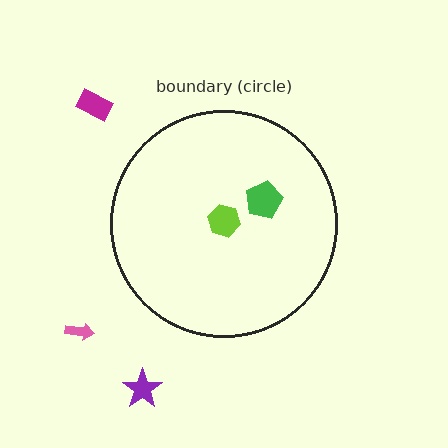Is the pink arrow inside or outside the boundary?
Outside.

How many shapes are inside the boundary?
2 inside, 3 outside.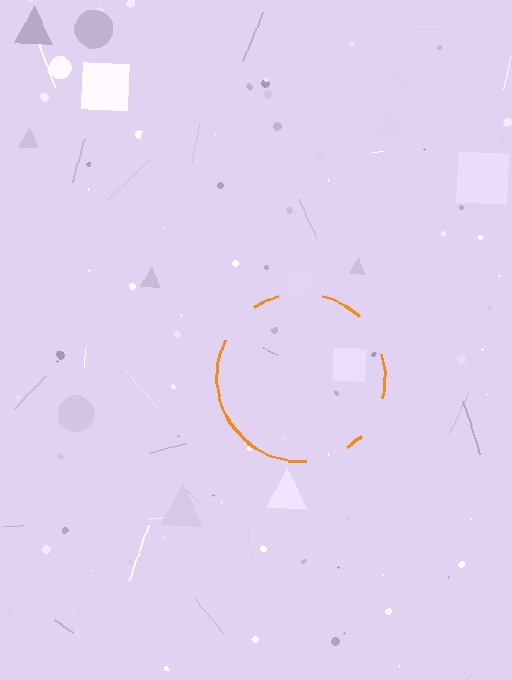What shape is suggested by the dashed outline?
The dashed outline suggests a circle.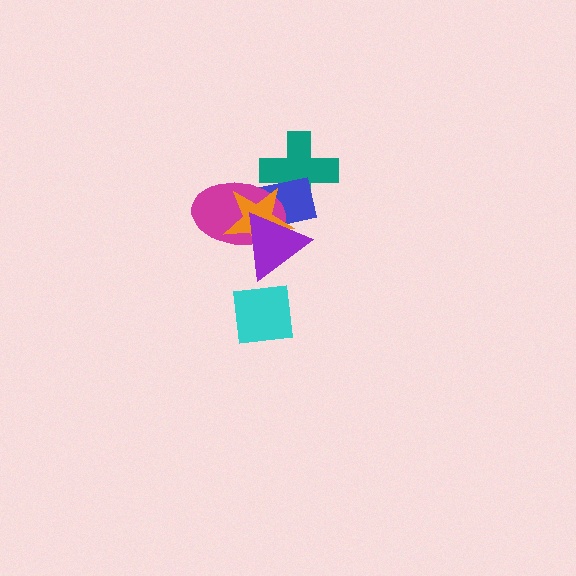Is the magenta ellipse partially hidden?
Yes, it is partially covered by another shape.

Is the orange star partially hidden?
Yes, it is partially covered by another shape.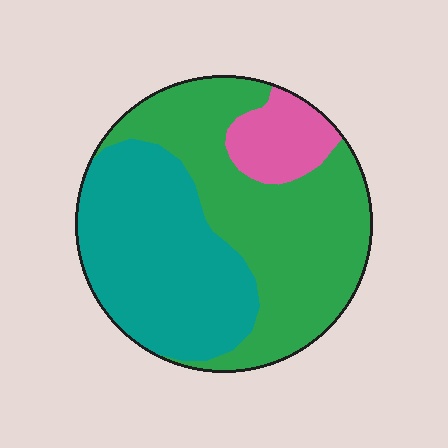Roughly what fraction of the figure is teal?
Teal takes up between a third and a half of the figure.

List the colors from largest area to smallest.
From largest to smallest: green, teal, pink.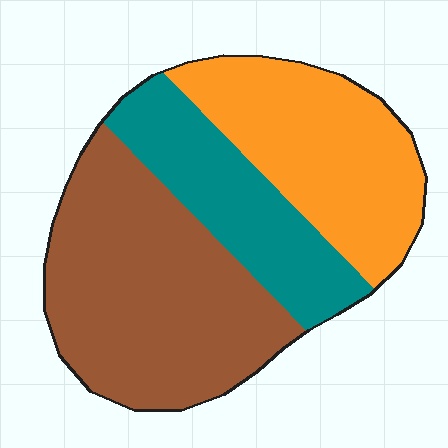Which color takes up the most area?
Brown, at roughly 45%.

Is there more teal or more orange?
Orange.